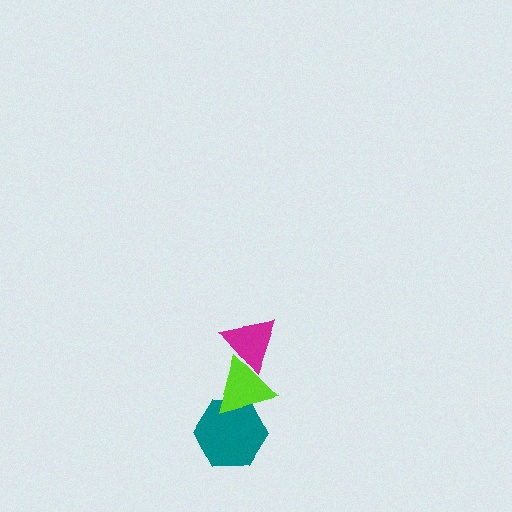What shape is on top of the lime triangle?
The magenta triangle is on top of the lime triangle.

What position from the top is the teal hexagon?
The teal hexagon is 3rd from the top.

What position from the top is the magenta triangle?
The magenta triangle is 1st from the top.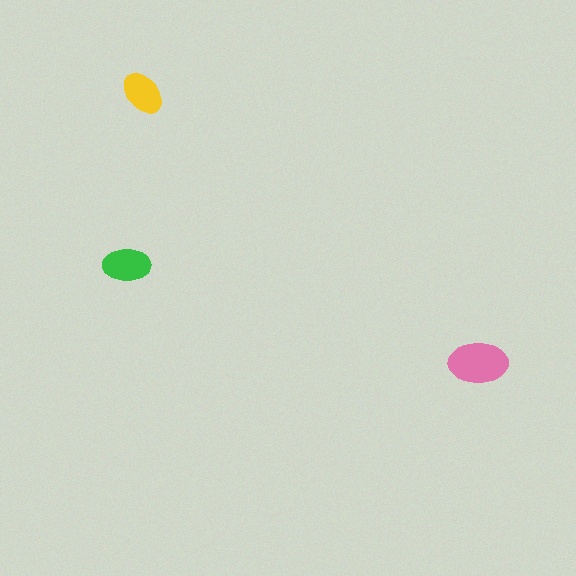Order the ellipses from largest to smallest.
the pink one, the green one, the yellow one.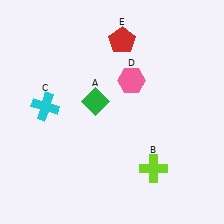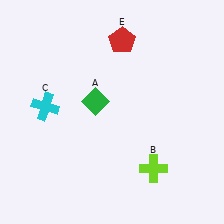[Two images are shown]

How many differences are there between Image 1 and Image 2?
There is 1 difference between the two images.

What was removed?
The pink hexagon (D) was removed in Image 2.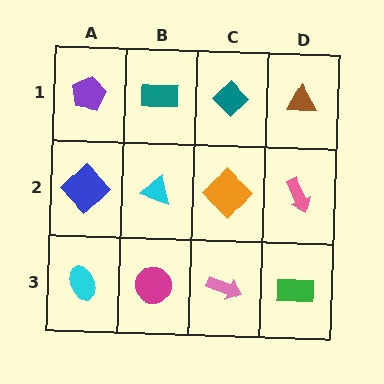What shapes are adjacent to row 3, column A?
A blue diamond (row 2, column A), a magenta circle (row 3, column B).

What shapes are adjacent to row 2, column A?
A purple pentagon (row 1, column A), a cyan ellipse (row 3, column A), a cyan triangle (row 2, column B).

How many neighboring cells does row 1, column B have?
3.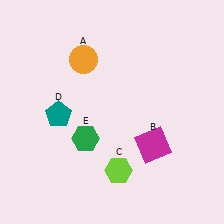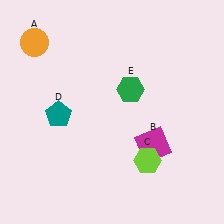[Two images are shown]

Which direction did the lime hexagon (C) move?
The lime hexagon (C) moved right.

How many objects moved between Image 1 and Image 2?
3 objects moved between the two images.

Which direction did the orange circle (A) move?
The orange circle (A) moved left.